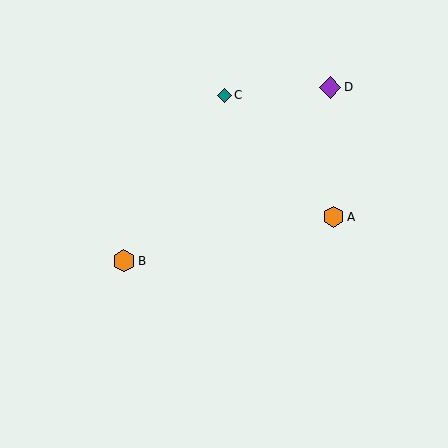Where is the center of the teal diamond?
The center of the teal diamond is at (224, 95).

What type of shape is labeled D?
Shape D is a purple diamond.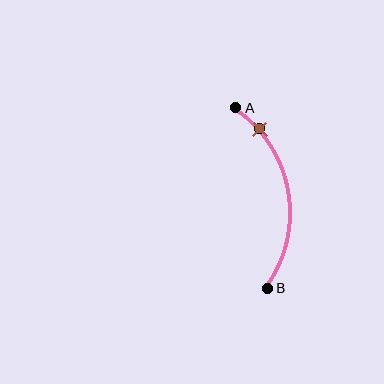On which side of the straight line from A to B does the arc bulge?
The arc bulges to the right of the straight line connecting A and B.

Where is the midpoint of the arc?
The arc midpoint is the point on the curve farthest from the straight line joining A and B. It sits to the right of that line.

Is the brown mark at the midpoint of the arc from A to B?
No. The brown mark lies on the arc but is closer to endpoint A. The arc midpoint would be at the point on the curve equidistant along the arc from both A and B.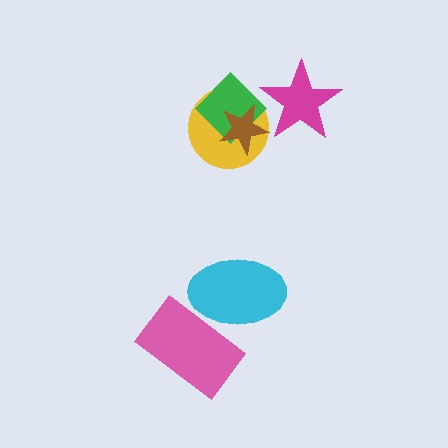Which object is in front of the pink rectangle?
The cyan ellipse is in front of the pink rectangle.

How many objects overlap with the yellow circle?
2 objects overlap with the yellow circle.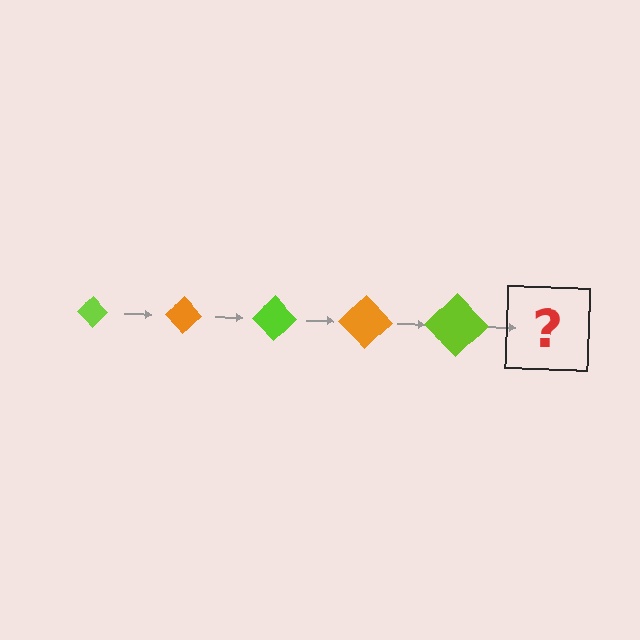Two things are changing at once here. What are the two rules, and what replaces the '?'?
The two rules are that the diamond grows larger each step and the color cycles through lime and orange. The '?' should be an orange diamond, larger than the previous one.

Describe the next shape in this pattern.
It should be an orange diamond, larger than the previous one.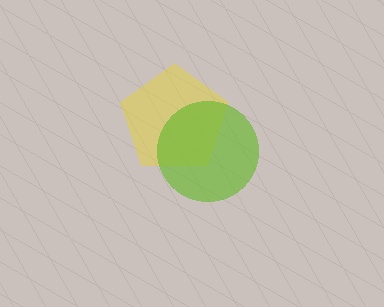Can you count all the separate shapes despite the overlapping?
Yes, there are 2 separate shapes.